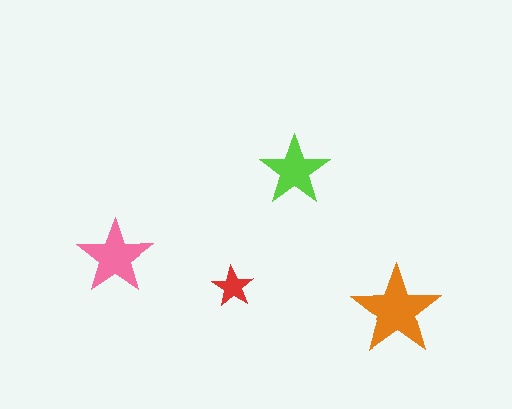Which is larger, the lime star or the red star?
The lime one.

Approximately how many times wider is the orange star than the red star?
About 2 times wider.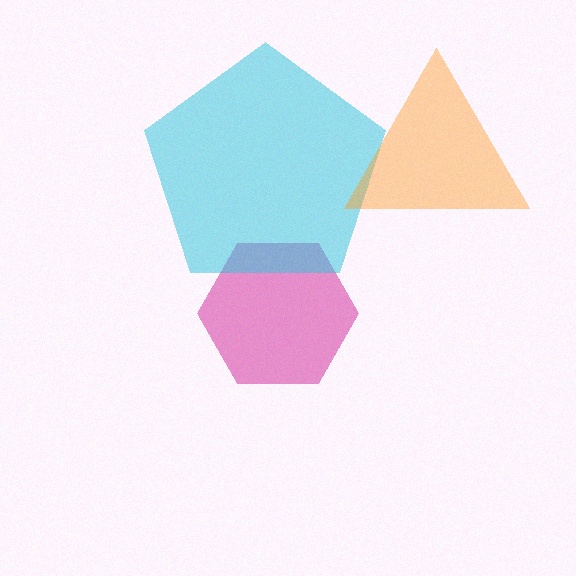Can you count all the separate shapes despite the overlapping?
Yes, there are 3 separate shapes.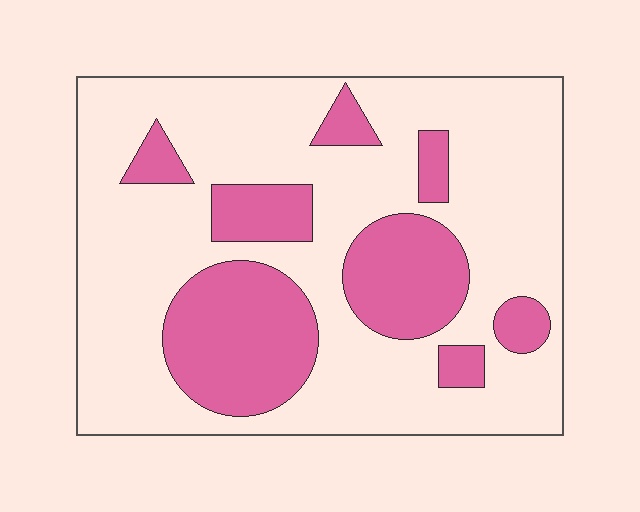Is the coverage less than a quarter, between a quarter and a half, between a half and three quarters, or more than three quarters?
Between a quarter and a half.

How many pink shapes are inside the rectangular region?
8.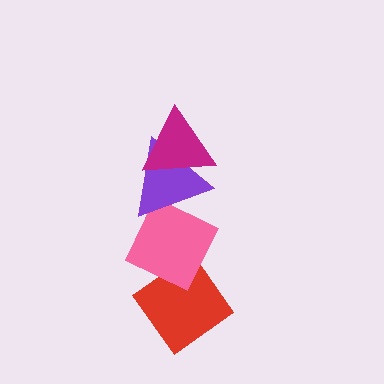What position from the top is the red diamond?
The red diamond is 4th from the top.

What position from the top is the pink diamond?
The pink diamond is 3rd from the top.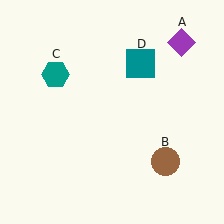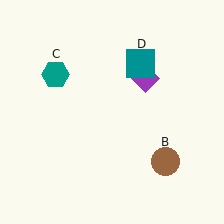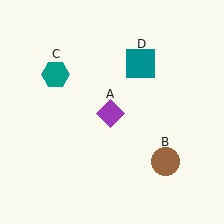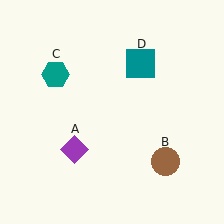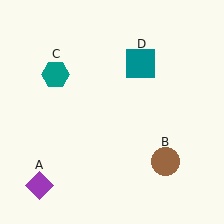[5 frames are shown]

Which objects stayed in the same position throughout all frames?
Brown circle (object B) and teal hexagon (object C) and teal square (object D) remained stationary.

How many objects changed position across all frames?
1 object changed position: purple diamond (object A).